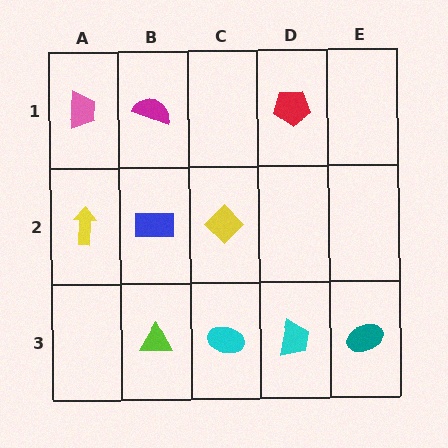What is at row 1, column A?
A pink trapezoid.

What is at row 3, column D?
A cyan trapezoid.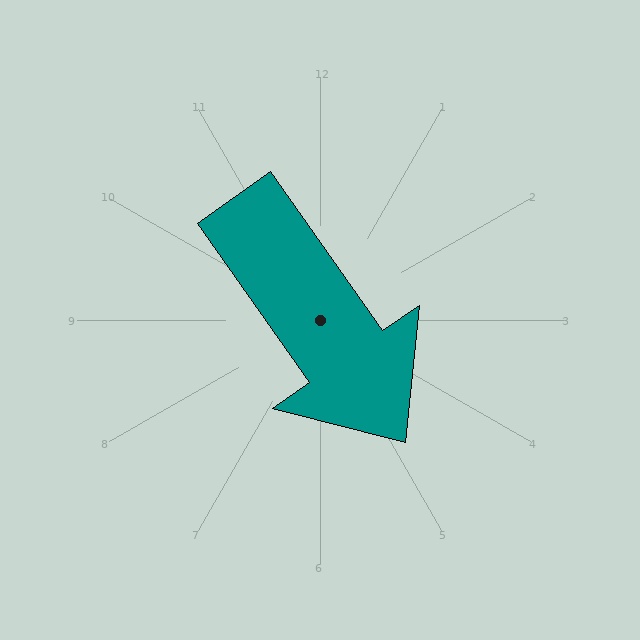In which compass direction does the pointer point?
Southeast.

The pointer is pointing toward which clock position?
Roughly 5 o'clock.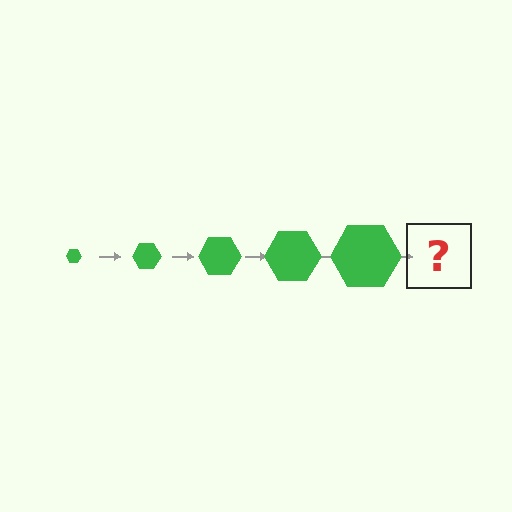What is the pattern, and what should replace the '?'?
The pattern is that the hexagon gets progressively larger each step. The '?' should be a green hexagon, larger than the previous one.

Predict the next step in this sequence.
The next step is a green hexagon, larger than the previous one.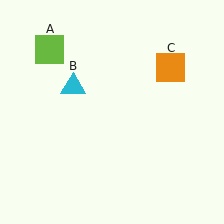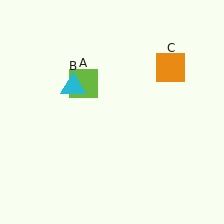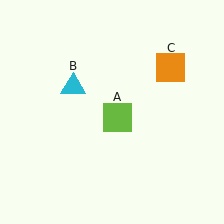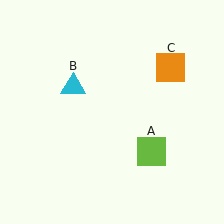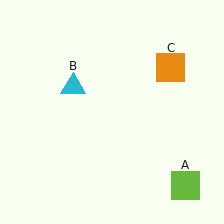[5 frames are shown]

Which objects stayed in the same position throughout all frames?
Cyan triangle (object B) and orange square (object C) remained stationary.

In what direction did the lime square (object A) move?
The lime square (object A) moved down and to the right.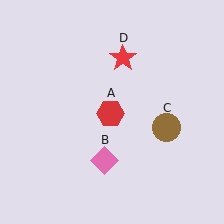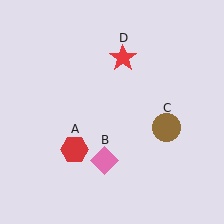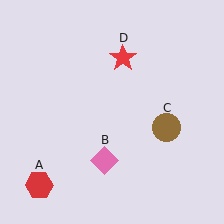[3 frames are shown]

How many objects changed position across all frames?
1 object changed position: red hexagon (object A).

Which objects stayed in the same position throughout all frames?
Pink diamond (object B) and brown circle (object C) and red star (object D) remained stationary.